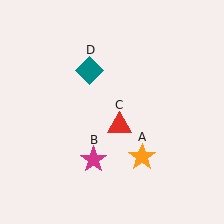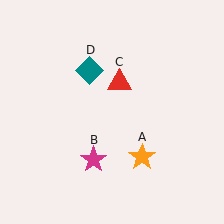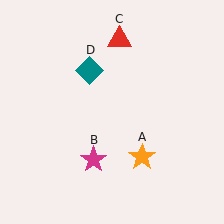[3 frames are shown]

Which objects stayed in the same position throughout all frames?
Orange star (object A) and magenta star (object B) and teal diamond (object D) remained stationary.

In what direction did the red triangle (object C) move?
The red triangle (object C) moved up.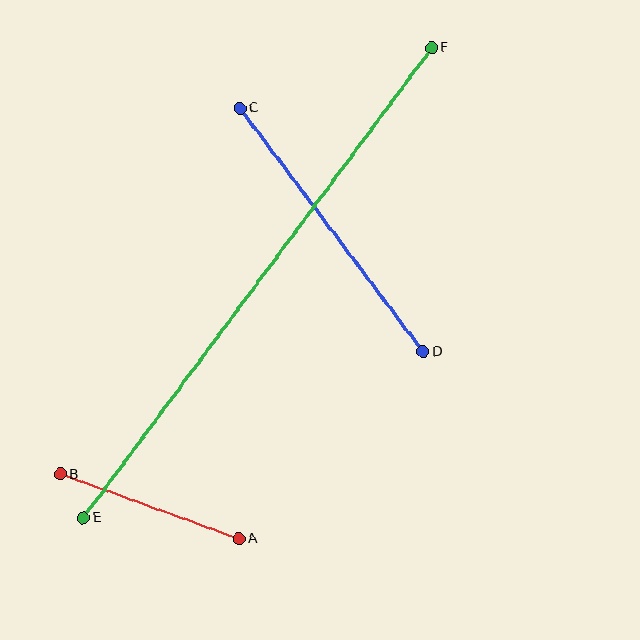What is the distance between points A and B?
The distance is approximately 190 pixels.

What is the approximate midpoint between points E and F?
The midpoint is at approximately (257, 283) pixels.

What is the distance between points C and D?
The distance is approximately 305 pixels.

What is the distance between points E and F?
The distance is approximately 585 pixels.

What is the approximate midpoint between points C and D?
The midpoint is at approximately (331, 230) pixels.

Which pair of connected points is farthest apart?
Points E and F are farthest apart.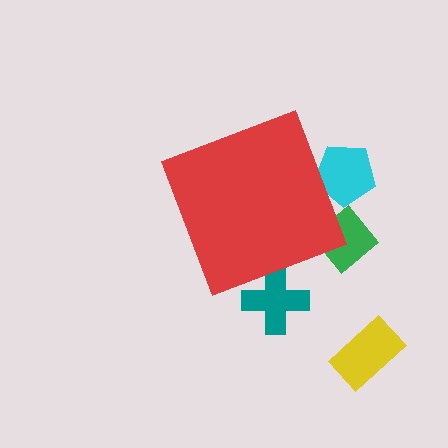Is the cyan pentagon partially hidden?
Yes, the cyan pentagon is partially hidden behind the red diamond.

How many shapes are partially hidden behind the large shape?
3 shapes are partially hidden.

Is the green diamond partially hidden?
Yes, the green diamond is partially hidden behind the red diamond.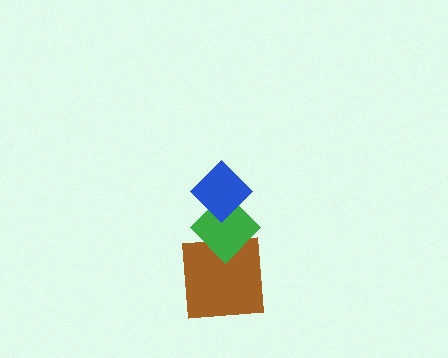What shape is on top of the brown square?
The green diamond is on top of the brown square.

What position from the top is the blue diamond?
The blue diamond is 1st from the top.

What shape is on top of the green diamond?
The blue diamond is on top of the green diamond.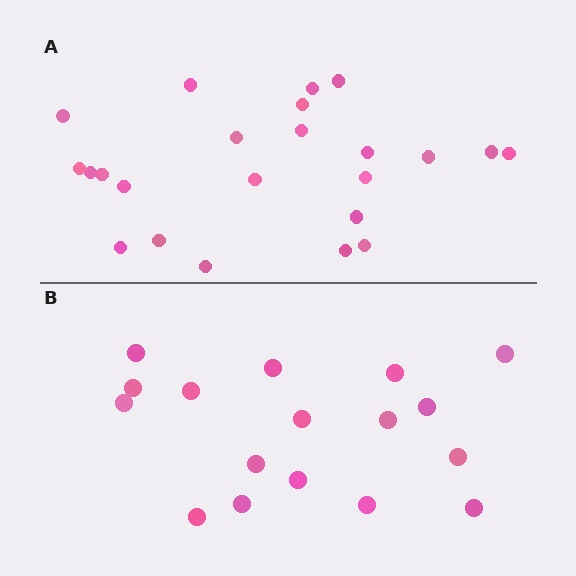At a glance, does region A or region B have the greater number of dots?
Region A (the top region) has more dots.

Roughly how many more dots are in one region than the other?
Region A has about 6 more dots than region B.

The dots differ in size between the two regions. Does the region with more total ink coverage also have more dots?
No. Region B has more total ink coverage because its dots are larger, but region A actually contains more individual dots. Total area can be misleading — the number of items is what matters here.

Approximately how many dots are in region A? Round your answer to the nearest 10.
About 20 dots. (The exact count is 23, which rounds to 20.)